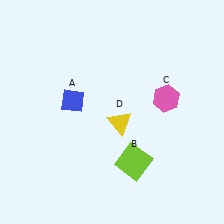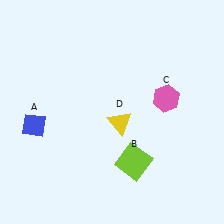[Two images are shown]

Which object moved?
The blue diamond (A) moved left.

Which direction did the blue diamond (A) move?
The blue diamond (A) moved left.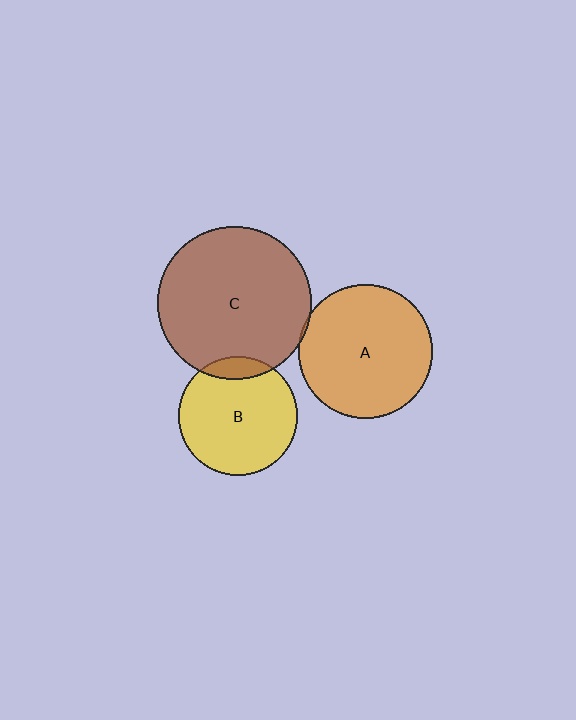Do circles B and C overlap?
Yes.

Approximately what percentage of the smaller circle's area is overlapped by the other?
Approximately 10%.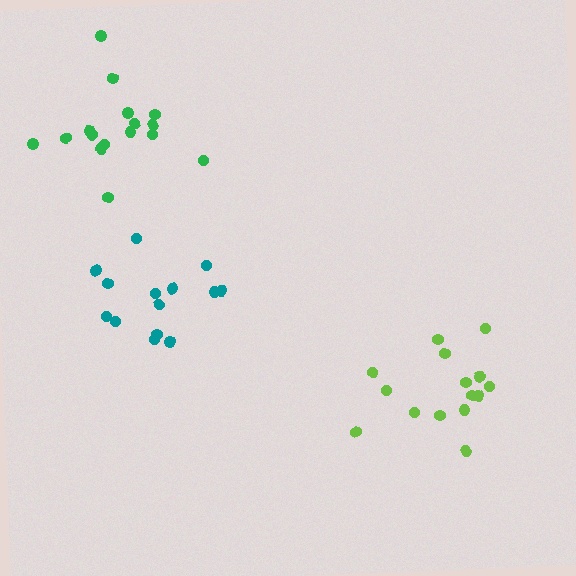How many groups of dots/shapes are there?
There are 3 groups.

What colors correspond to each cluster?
The clusters are colored: green, lime, teal.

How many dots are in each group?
Group 1: 16 dots, Group 2: 15 dots, Group 3: 14 dots (45 total).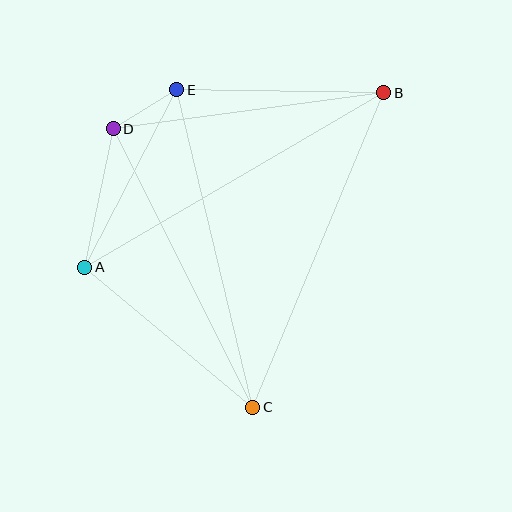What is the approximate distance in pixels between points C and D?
The distance between C and D is approximately 312 pixels.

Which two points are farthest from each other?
Points A and B are farthest from each other.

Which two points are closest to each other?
Points D and E are closest to each other.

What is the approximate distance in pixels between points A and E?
The distance between A and E is approximately 200 pixels.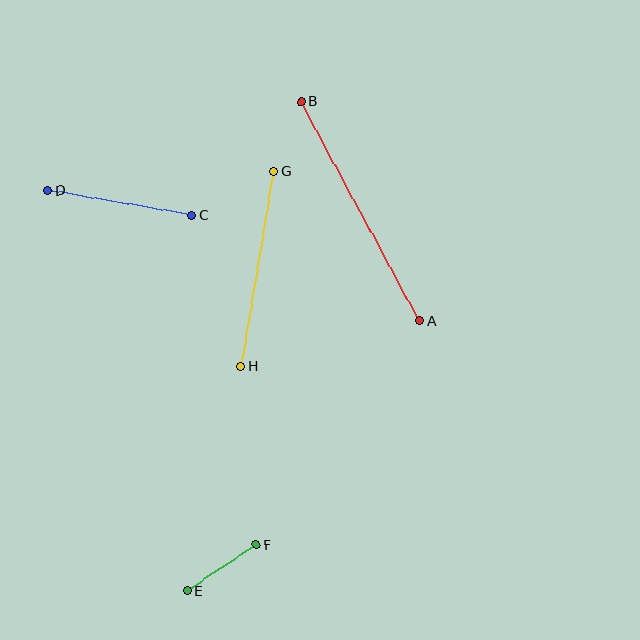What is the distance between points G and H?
The distance is approximately 197 pixels.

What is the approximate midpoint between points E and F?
The midpoint is at approximately (222, 568) pixels.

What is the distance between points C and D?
The distance is approximately 146 pixels.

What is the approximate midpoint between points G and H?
The midpoint is at approximately (257, 269) pixels.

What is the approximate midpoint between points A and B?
The midpoint is at approximately (360, 211) pixels.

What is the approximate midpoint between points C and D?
The midpoint is at approximately (120, 203) pixels.